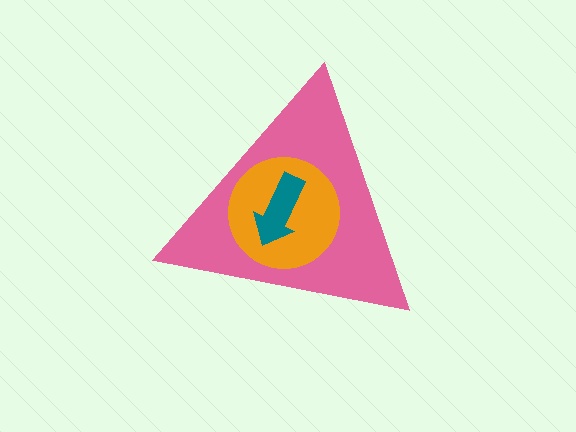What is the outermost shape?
The pink triangle.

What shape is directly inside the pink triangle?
The orange circle.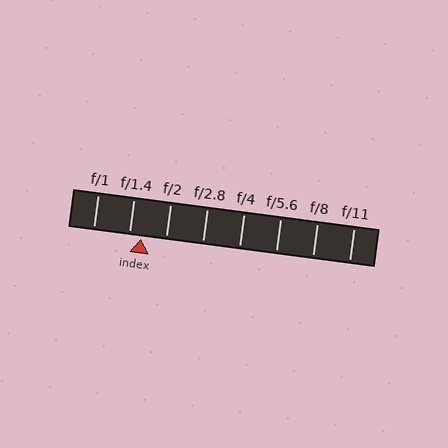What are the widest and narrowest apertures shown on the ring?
The widest aperture shown is f/1 and the narrowest is f/11.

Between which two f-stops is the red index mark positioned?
The index mark is between f/1.4 and f/2.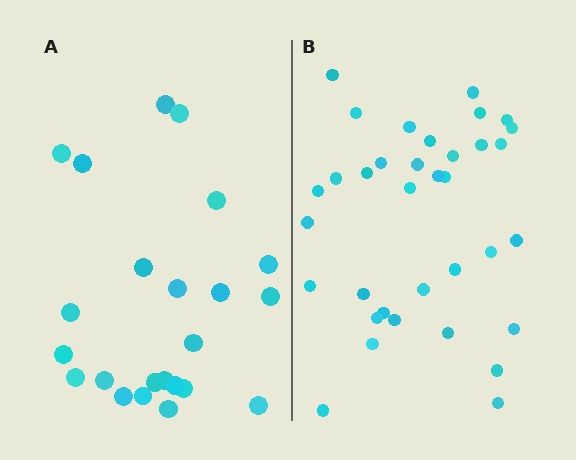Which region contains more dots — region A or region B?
Region B (the right region) has more dots.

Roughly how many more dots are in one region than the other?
Region B has roughly 12 or so more dots than region A.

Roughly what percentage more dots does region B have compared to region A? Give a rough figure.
About 50% more.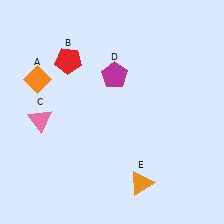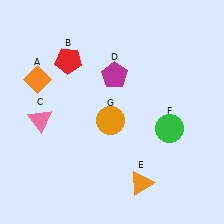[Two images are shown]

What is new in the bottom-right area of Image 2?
A green circle (F) was added in the bottom-right area of Image 2.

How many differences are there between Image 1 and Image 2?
There are 2 differences between the two images.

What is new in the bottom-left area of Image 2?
An orange circle (G) was added in the bottom-left area of Image 2.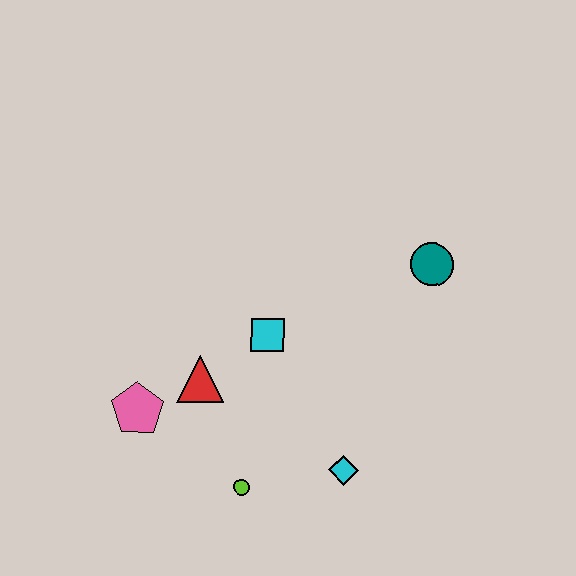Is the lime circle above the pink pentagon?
No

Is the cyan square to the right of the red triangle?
Yes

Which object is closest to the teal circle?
The cyan square is closest to the teal circle.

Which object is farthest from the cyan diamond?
The teal circle is farthest from the cyan diamond.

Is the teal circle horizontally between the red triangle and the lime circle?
No